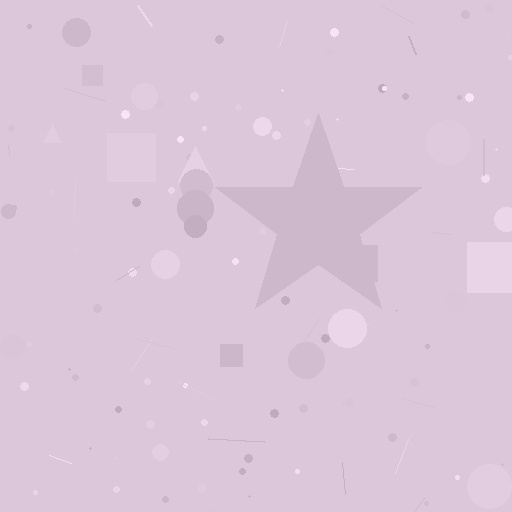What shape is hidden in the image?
A star is hidden in the image.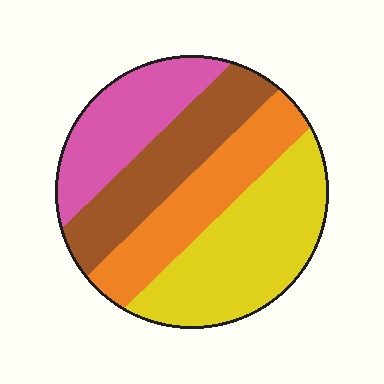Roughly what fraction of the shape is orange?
Orange takes up less than a quarter of the shape.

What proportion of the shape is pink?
Pink takes up about one fifth (1/5) of the shape.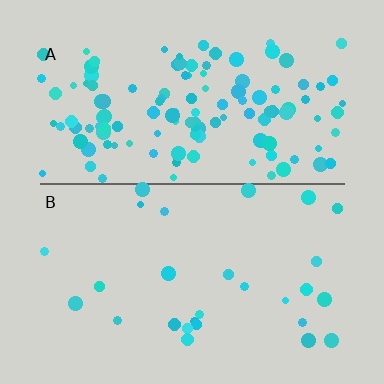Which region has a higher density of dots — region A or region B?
A (the top).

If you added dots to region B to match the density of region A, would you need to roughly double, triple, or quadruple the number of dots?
Approximately quadruple.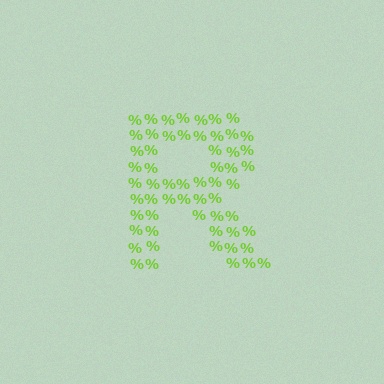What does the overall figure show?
The overall figure shows the letter R.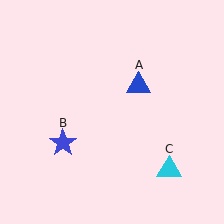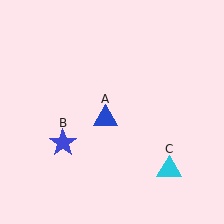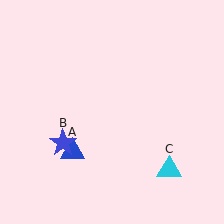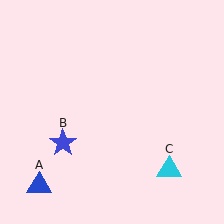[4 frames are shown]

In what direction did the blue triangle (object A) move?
The blue triangle (object A) moved down and to the left.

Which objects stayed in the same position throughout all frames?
Blue star (object B) and cyan triangle (object C) remained stationary.